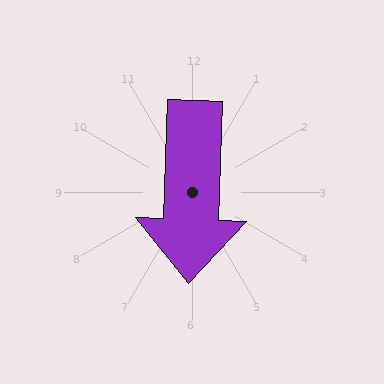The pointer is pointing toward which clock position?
Roughly 6 o'clock.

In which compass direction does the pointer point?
South.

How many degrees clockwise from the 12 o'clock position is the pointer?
Approximately 182 degrees.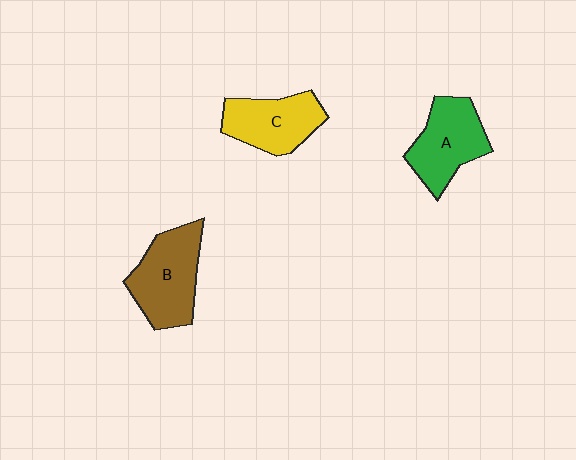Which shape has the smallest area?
Shape C (yellow).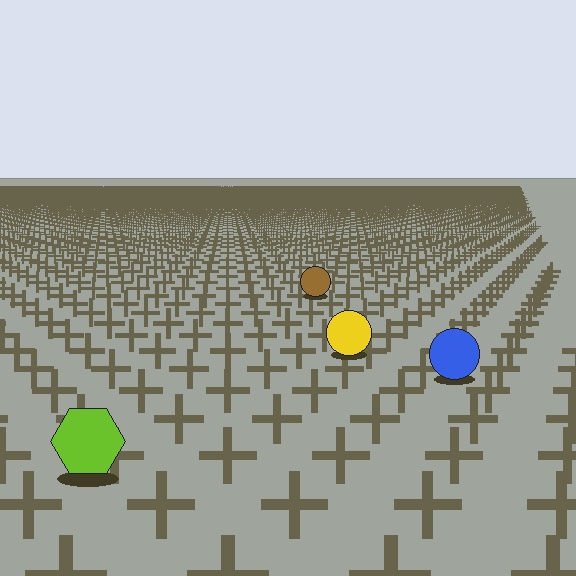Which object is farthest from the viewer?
The brown circle is farthest from the viewer. It appears smaller and the ground texture around it is denser.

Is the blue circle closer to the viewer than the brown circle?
Yes. The blue circle is closer — you can tell from the texture gradient: the ground texture is coarser near it.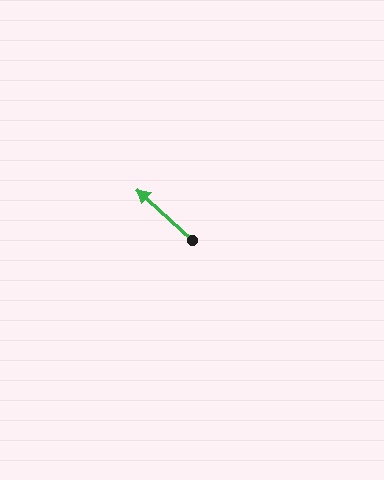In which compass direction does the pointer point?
Northwest.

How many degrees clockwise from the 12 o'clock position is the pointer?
Approximately 313 degrees.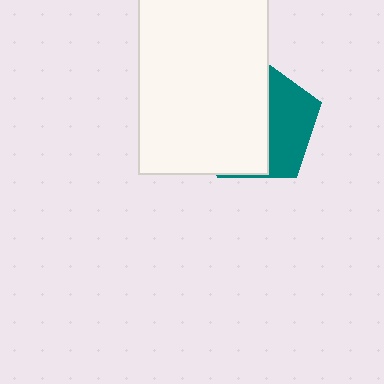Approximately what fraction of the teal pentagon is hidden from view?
Roughly 62% of the teal pentagon is hidden behind the white rectangle.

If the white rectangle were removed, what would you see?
You would see the complete teal pentagon.